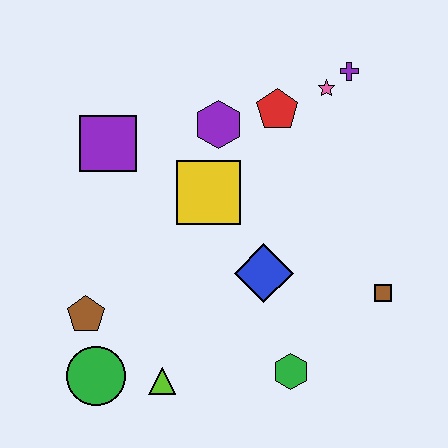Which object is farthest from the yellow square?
The green circle is farthest from the yellow square.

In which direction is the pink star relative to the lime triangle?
The pink star is above the lime triangle.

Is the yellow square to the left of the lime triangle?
No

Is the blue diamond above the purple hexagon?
No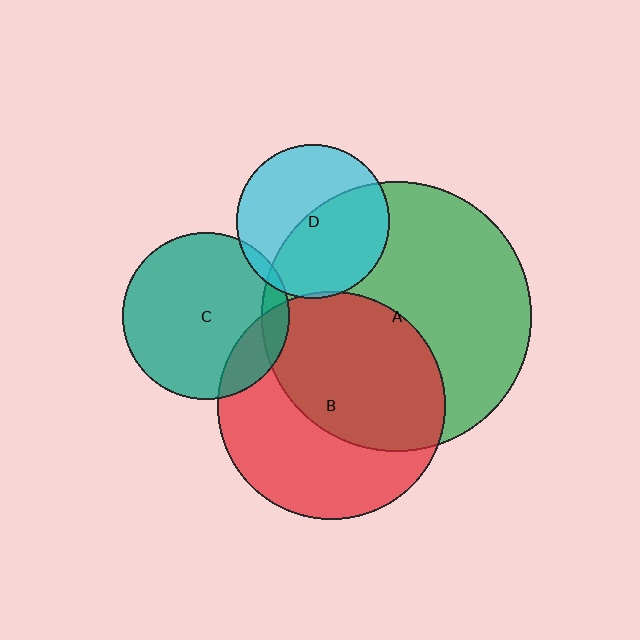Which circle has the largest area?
Circle A (green).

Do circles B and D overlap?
Yes.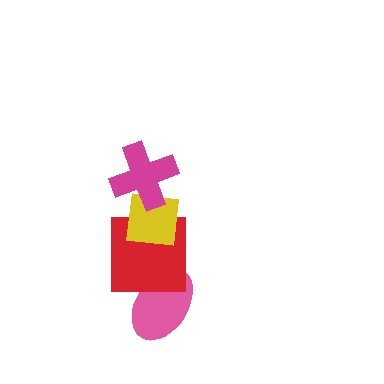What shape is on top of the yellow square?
The magenta cross is on top of the yellow square.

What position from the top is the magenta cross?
The magenta cross is 1st from the top.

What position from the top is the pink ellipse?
The pink ellipse is 4th from the top.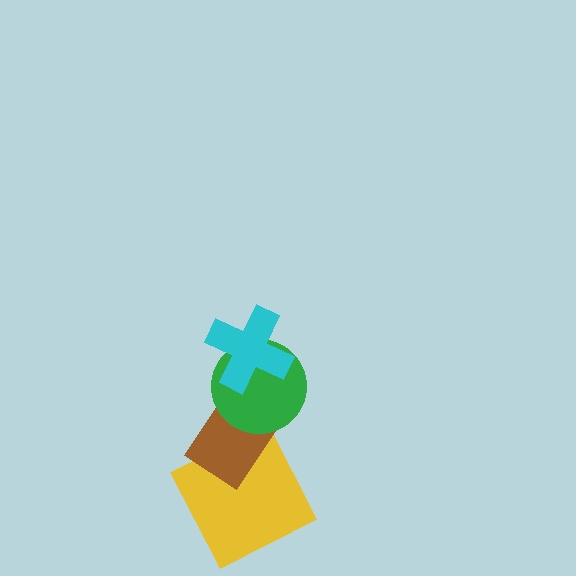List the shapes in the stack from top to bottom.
From top to bottom: the cyan cross, the green circle, the brown rectangle, the yellow square.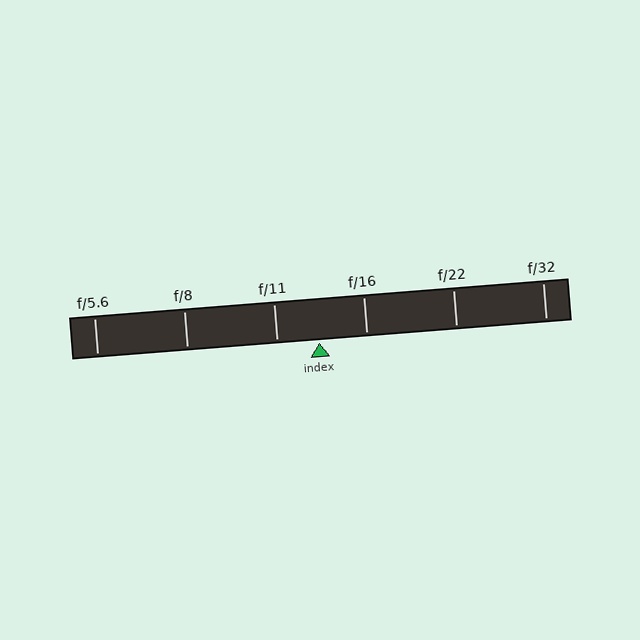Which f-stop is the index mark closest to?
The index mark is closest to f/11.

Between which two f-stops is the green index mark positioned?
The index mark is between f/11 and f/16.